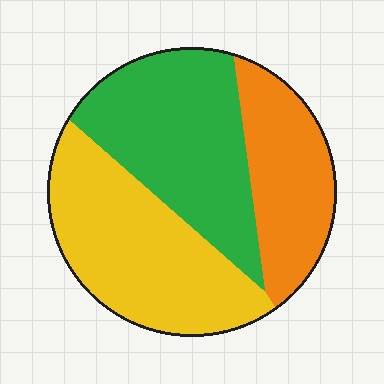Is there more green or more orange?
Green.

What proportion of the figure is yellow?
Yellow takes up between a quarter and a half of the figure.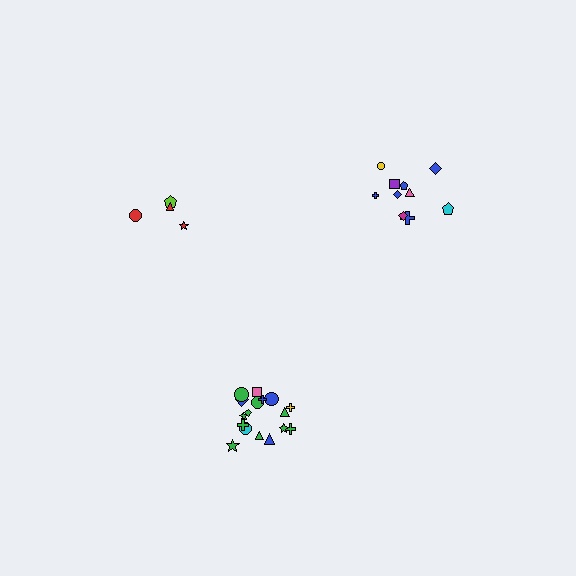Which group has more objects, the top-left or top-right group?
The top-right group.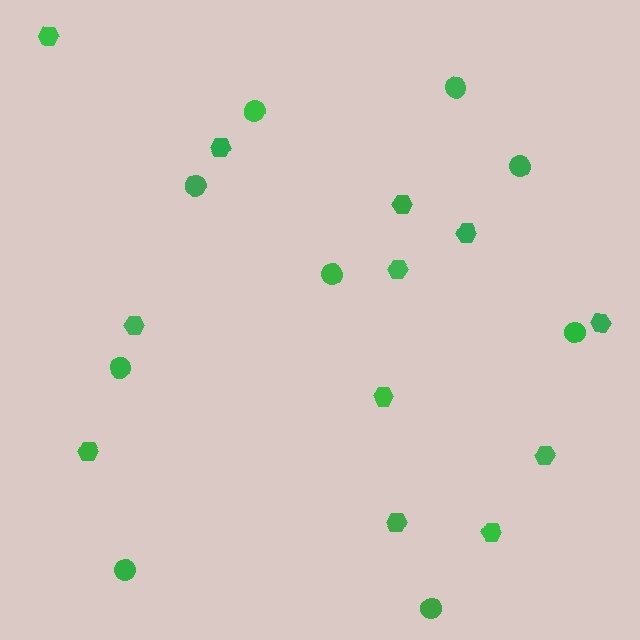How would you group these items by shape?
There are 2 groups: one group of hexagons (12) and one group of circles (9).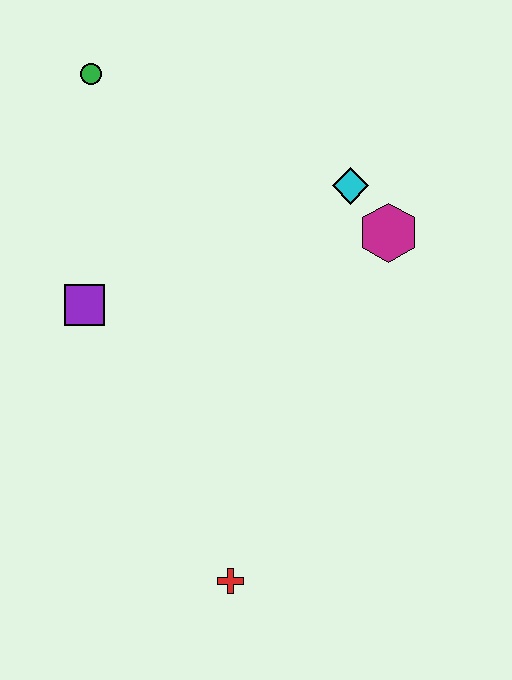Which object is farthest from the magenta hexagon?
The red cross is farthest from the magenta hexagon.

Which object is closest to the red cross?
The purple square is closest to the red cross.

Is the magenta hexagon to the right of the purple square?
Yes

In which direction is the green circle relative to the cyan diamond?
The green circle is to the left of the cyan diamond.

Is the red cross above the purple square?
No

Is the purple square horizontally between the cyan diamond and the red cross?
No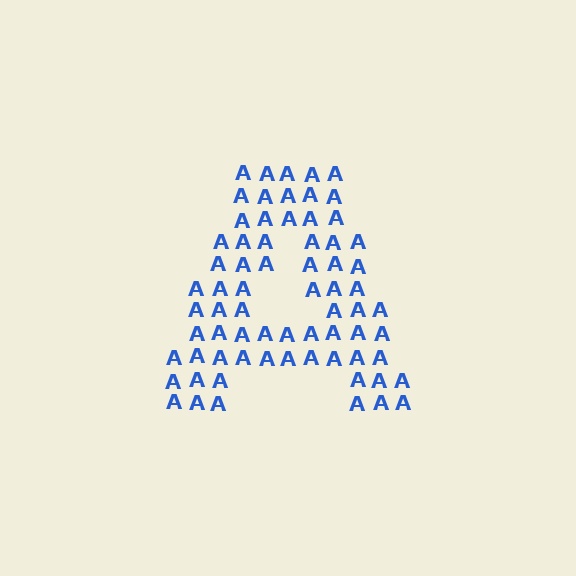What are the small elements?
The small elements are letter A's.